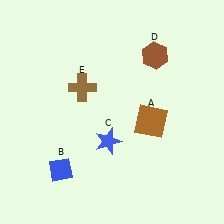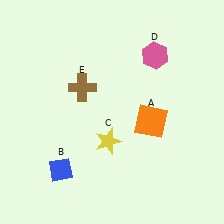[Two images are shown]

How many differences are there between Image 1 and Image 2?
There are 3 differences between the two images.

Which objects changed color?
A changed from brown to orange. C changed from blue to yellow. D changed from brown to pink.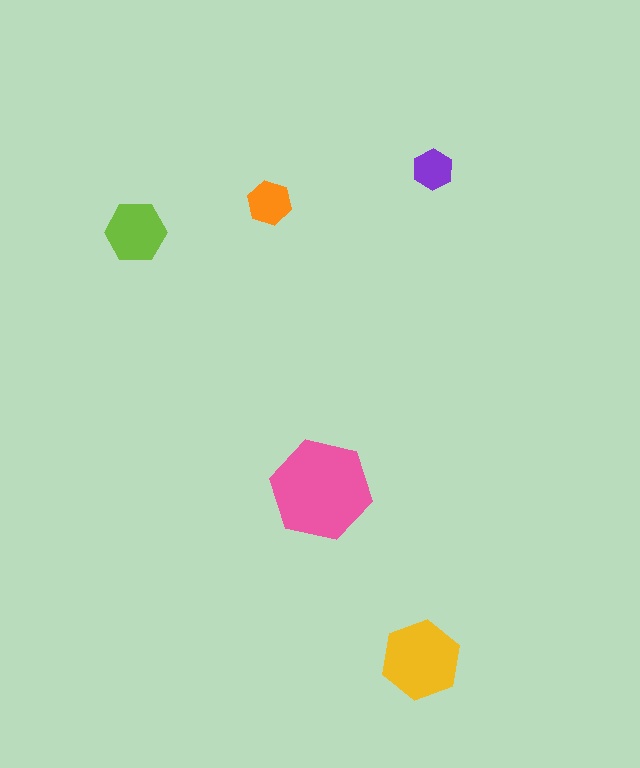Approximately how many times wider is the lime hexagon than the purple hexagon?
About 1.5 times wider.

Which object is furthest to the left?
The lime hexagon is leftmost.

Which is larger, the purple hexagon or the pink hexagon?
The pink one.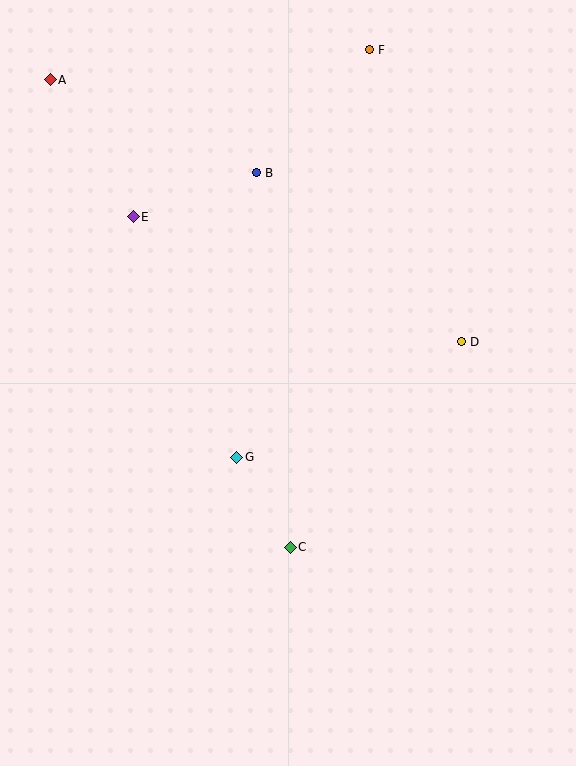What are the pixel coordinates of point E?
Point E is at (133, 217).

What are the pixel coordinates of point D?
Point D is at (462, 342).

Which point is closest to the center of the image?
Point G at (237, 457) is closest to the center.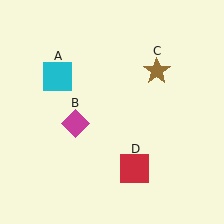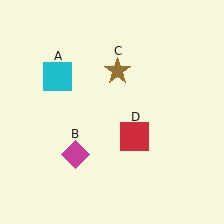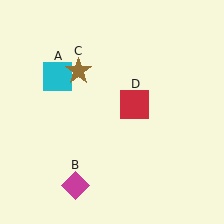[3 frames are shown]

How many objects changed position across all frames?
3 objects changed position: magenta diamond (object B), brown star (object C), red square (object D).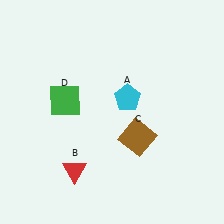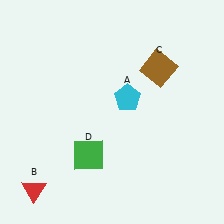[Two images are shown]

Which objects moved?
The objects that moved are: the red triangle (B), the brown square (C), the green square (D).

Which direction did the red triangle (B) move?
The red triangle (B) moved left.